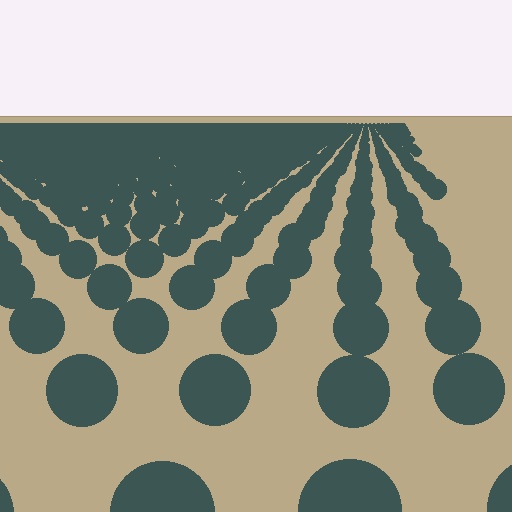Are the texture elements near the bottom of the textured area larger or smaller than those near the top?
Larger. Near the bottom, elements are closer to the viewer and appear at a bigger on-screen size.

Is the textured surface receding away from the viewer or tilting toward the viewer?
The surface is receding away from the viewer. Texture elements get smaller and denser toward the top.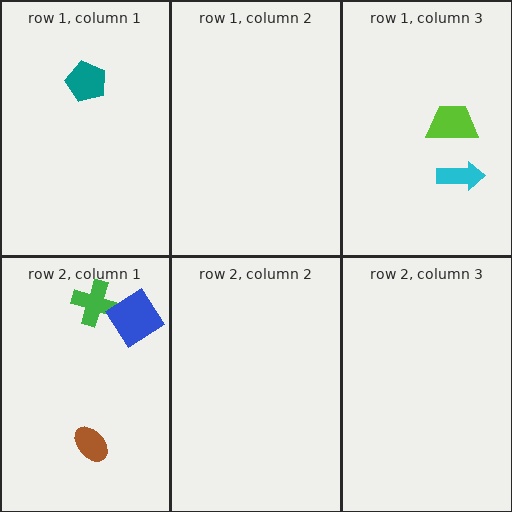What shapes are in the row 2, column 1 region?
The brown ellipse, the green cross, the blue diamond.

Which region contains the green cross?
The row 2, column 1 region.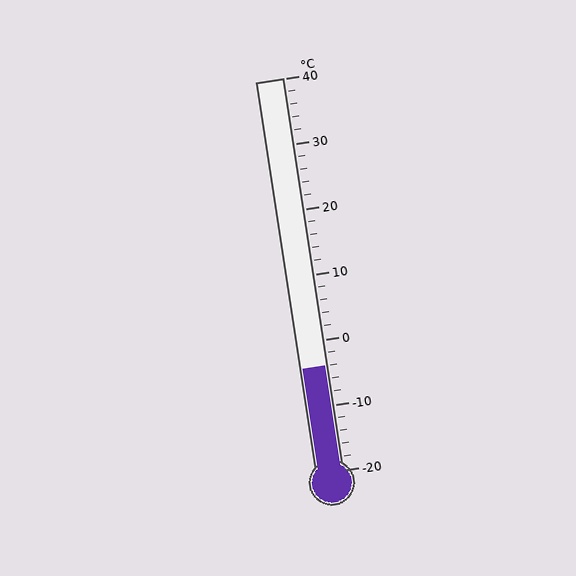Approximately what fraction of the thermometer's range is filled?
The thermometer is filled to approximately 25% of its range.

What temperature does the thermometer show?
The thermometer shows approximately -4°C.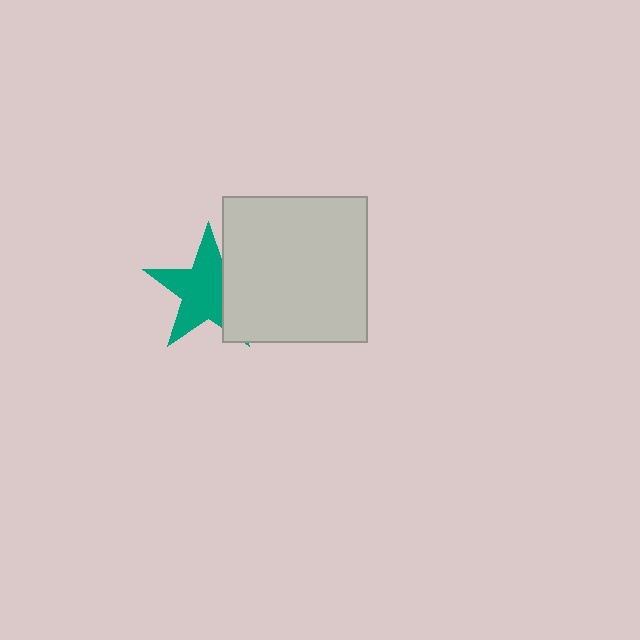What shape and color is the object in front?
The object in front is a light gray square.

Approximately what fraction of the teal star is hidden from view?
Roughly 31% of the teal star is hidden behind the light gray square.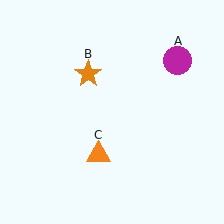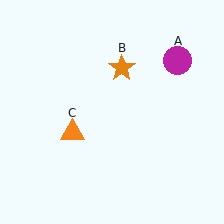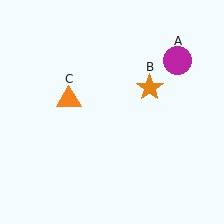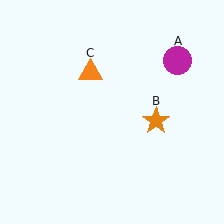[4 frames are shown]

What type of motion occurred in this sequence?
The orange star (object B), orange triangle (object C) rotated clockwise around the center of the scene.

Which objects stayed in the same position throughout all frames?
Magenta circle (object A) remained stationary.